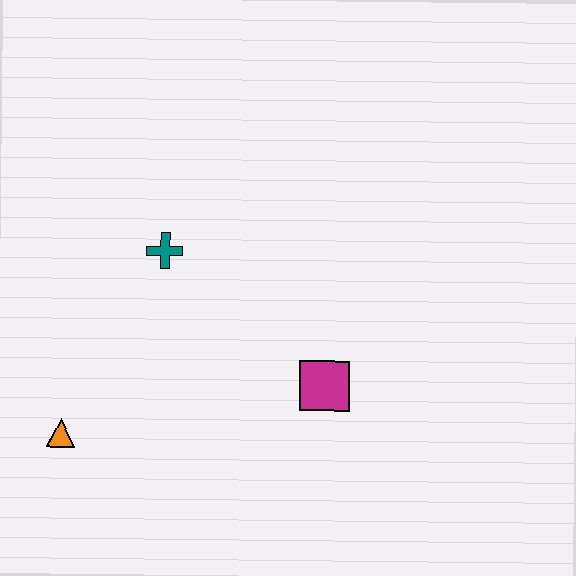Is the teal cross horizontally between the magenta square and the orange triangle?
Yes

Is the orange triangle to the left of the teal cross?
Yes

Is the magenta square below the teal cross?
Yes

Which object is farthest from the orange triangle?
The magenta square is farthest from the orange triangle.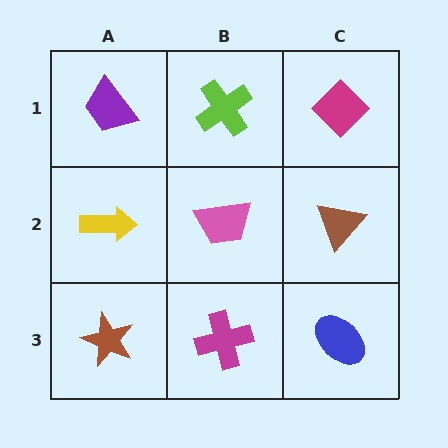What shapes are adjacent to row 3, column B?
A pink trapezoid (row 2, column B), a brown star (row 3, column A), a blue ellipse (row 3, column C).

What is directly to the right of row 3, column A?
A magenta cross.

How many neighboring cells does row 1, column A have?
2.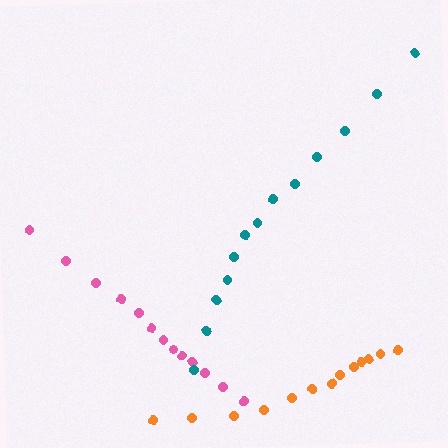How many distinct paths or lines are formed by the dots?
There are 3 distinct paths.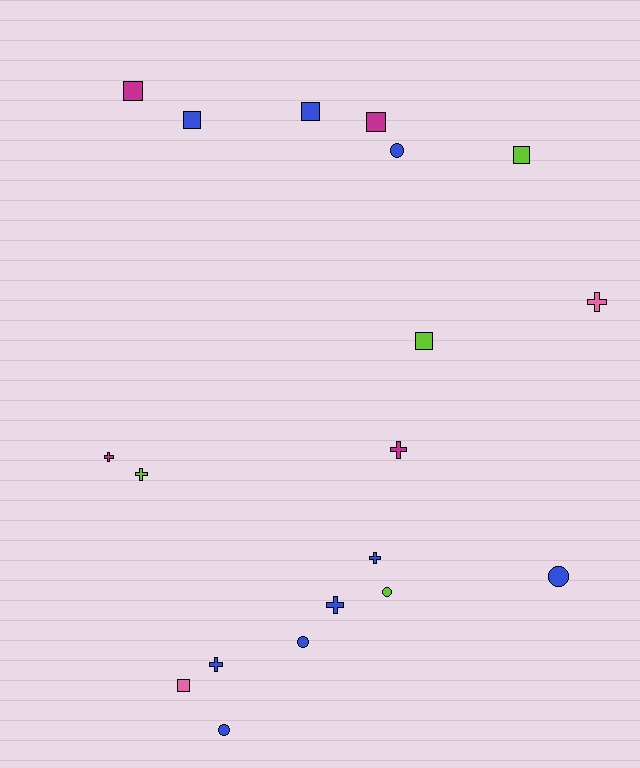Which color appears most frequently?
Blue, with 9 objects.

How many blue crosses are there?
There are 3 blue crosses.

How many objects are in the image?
There are 19 objects.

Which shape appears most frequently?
Square, with 7 objects.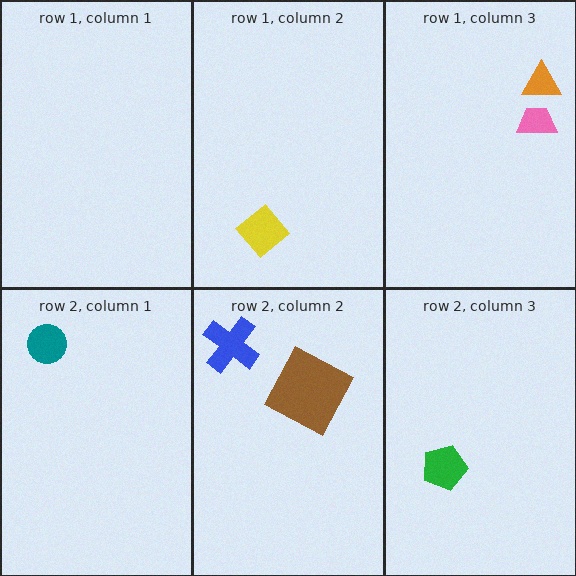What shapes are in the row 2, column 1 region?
The teal circle.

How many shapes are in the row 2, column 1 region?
1.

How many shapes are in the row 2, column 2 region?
2.